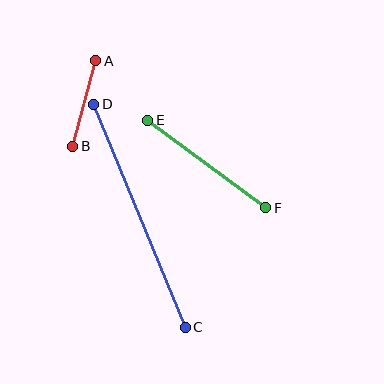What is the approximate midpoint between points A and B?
The midpoint is at approximately (84, 103) pixels.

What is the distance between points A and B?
The distance is approximately 88 pixels.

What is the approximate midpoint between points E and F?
The midpoint is at approximately (207, 164) pixels.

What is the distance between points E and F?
The distance is approximately 147 pixels.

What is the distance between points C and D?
The distance is approximately 241 pixels.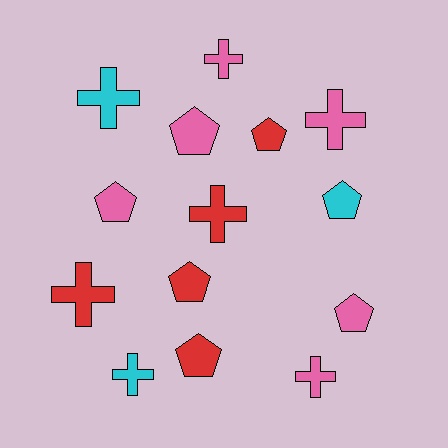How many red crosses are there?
There are 2 red crosses.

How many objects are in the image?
There are 14 objects.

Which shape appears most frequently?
Pentagon, with 7 objects.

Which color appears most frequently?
Pink, with 6 objects.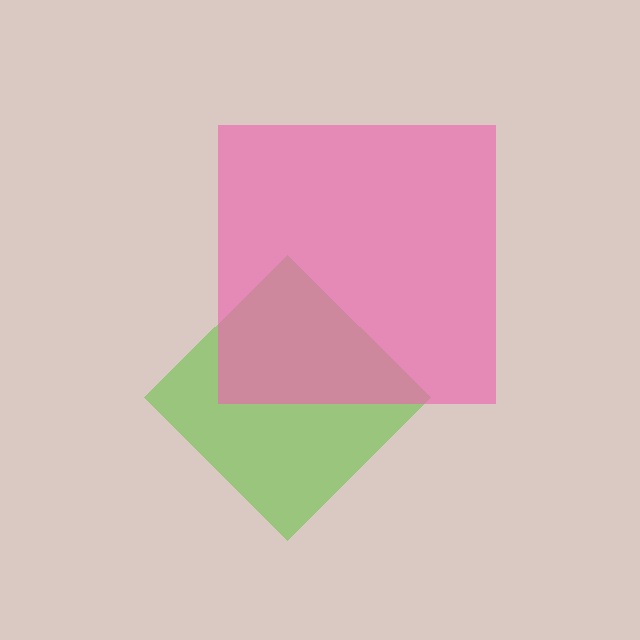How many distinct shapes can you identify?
There are 2 distinct shapes: a lime diamond, a pink square.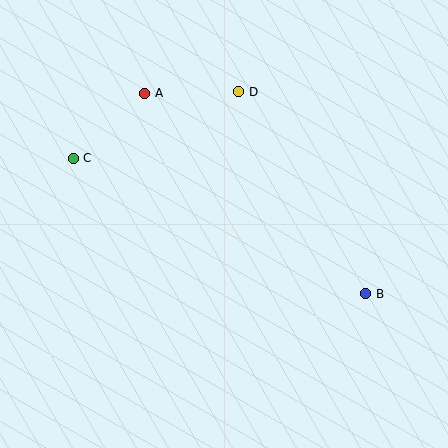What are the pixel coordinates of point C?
Point C is at (73, 158).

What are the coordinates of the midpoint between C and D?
The midpoint between C and D is at (156, 125).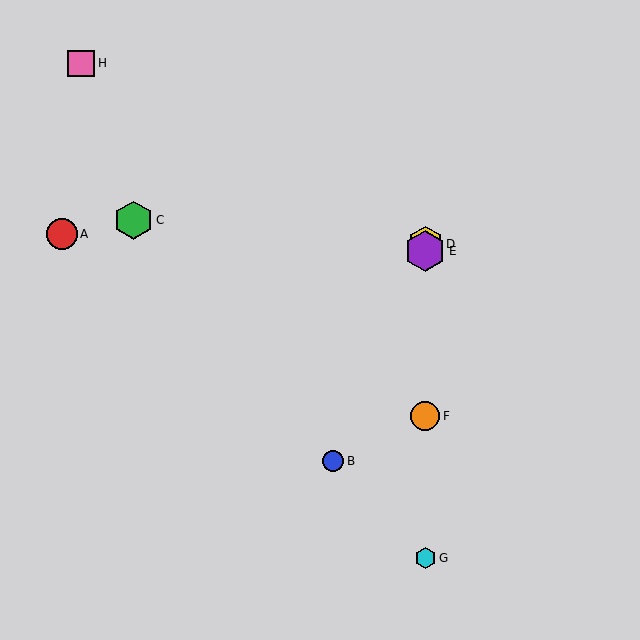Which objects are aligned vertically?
Objects D, E, F, G are aligned vertically.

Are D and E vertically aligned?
Yes, both are at x≈425.